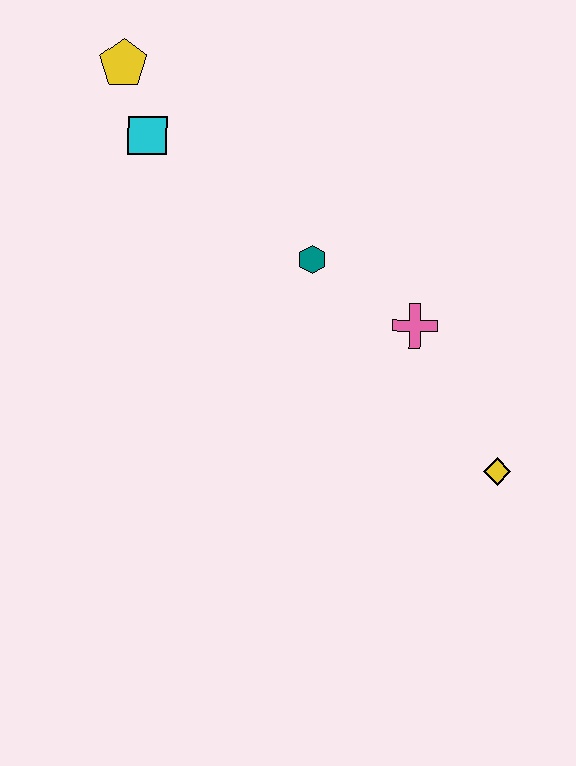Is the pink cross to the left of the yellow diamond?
Yes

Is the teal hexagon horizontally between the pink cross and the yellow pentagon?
Yes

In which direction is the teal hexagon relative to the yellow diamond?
The teal hexagon is above the yellow diamond.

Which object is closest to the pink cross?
The teal hexagon is closest to the pink cross.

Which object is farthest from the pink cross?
The yellow pentagon is farthest from the pink cross.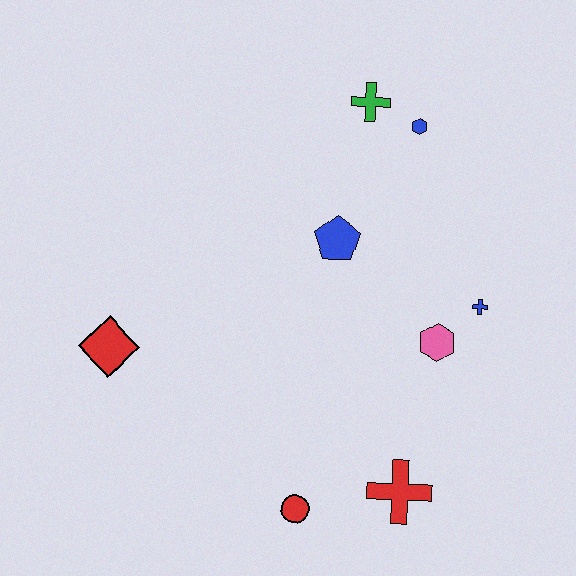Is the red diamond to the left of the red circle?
Yes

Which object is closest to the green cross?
The blue hexagon is closest to the green cross.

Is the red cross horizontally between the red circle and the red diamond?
No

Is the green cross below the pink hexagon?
No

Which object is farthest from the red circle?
The green cross is farthest from the red circle.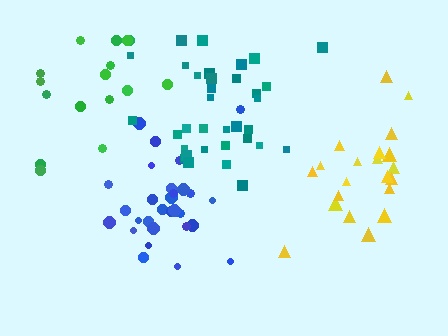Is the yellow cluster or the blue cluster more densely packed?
Blue.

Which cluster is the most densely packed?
Blue.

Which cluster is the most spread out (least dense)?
Green.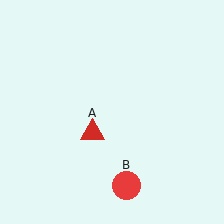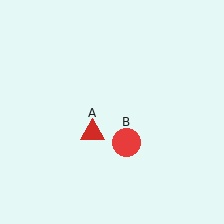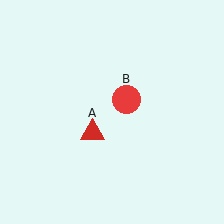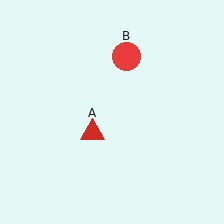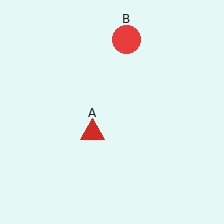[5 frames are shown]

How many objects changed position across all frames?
1 object changed position: red circle (object B).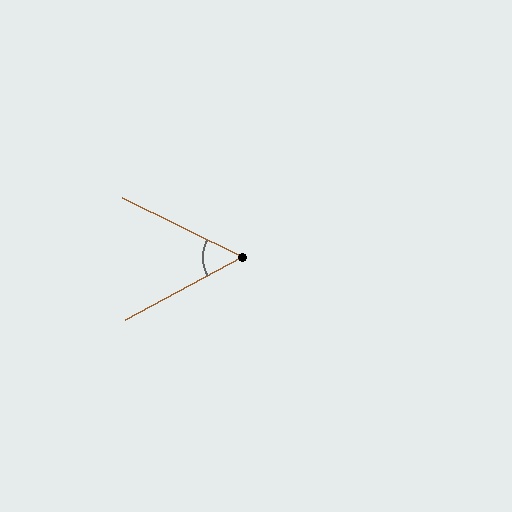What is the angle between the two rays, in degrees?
Approximately 55 degrees.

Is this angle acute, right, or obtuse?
It is acute.